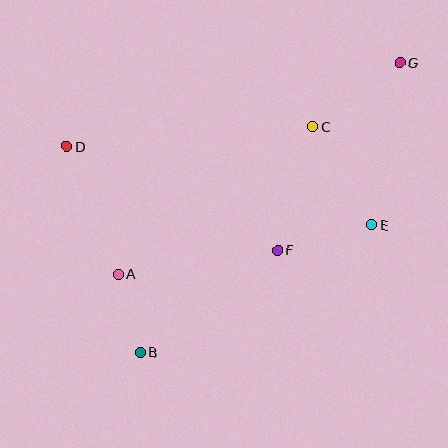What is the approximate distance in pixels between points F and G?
The distance between F and G is approximately 224 pixels.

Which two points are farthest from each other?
Points B and G are farthest from each other.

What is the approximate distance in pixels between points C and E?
The distance between C and E is approximately 115 pixels.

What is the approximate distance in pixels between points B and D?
The distance between B and D is approximately 219 pixels.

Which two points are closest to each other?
Points A and B are closest to each other.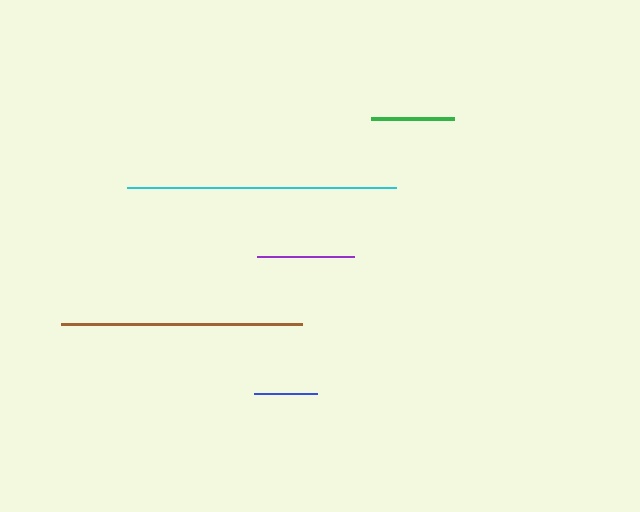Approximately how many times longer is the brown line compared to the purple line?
The brown line is approximately 2.5 times the length of the purple line.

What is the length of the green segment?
The green segment is approximately 83 pixels long.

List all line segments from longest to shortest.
From longest to shortest: cyan, brown, purple, green, blue.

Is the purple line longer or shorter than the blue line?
The purple line is longer than the blue line.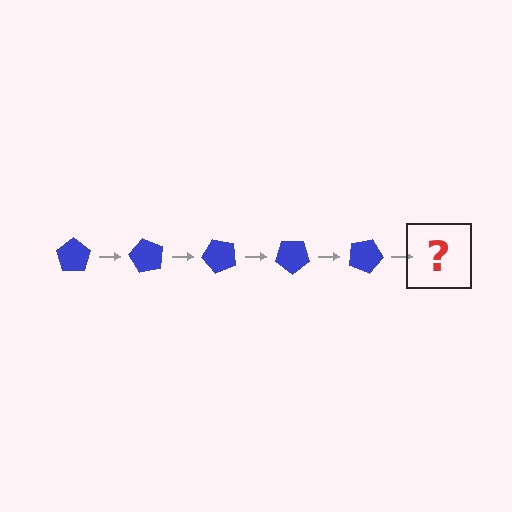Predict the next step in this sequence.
The next step is a blue pentagon rotated 300 degrees.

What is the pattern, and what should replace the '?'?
The pattern is that the pentagon rotates 60 degrees each step. The '?' should be a blue pentagon rotated 300 degrees.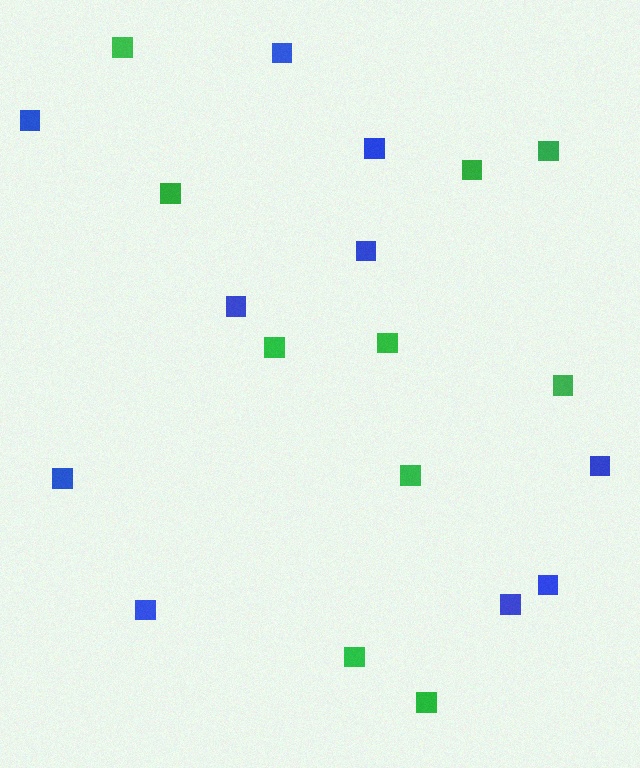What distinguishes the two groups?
There are 2 groups: one group of green squares (10) and one group of blue squares (10).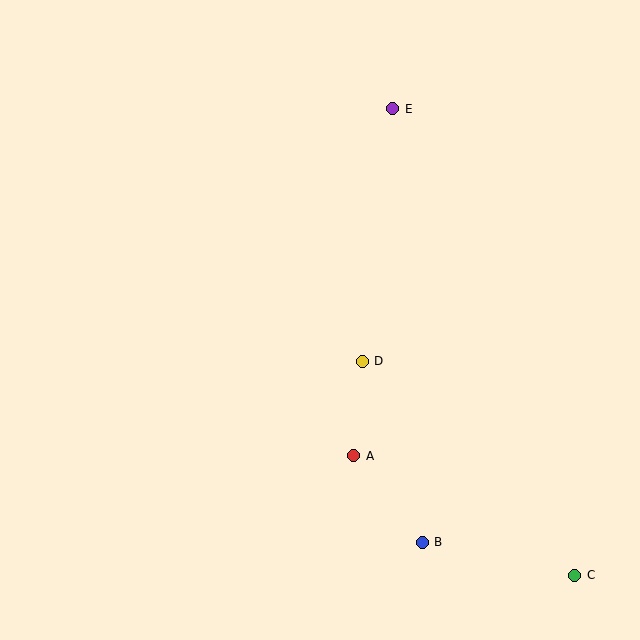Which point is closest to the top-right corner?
Point E is closest to the top-right corner.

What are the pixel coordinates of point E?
Point E is at (393, 109).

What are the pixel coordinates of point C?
Point C is at (575, 575).